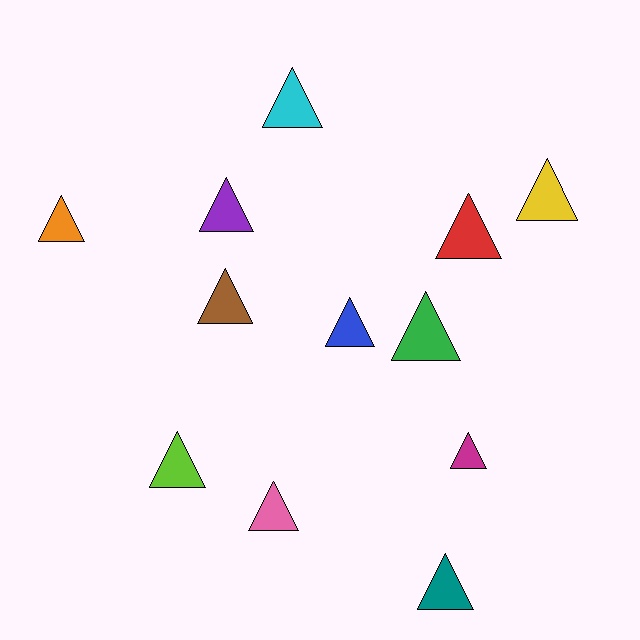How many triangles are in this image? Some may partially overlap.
There are 12 triangles.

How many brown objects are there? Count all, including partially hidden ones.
There is 1 brown object.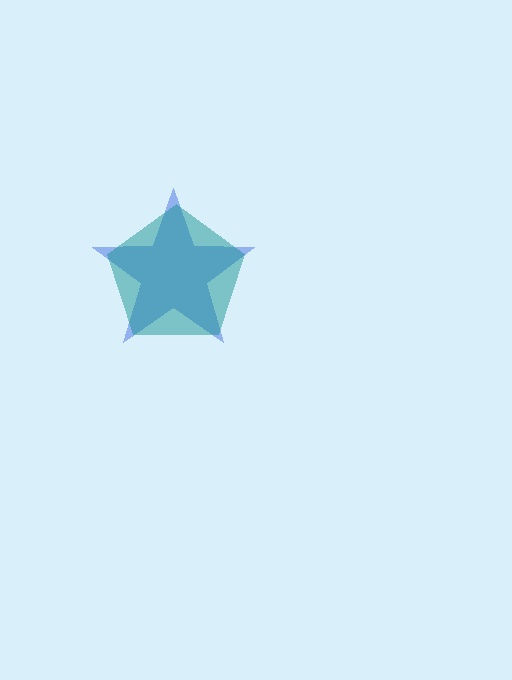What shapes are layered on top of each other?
The layered shapes are: a blue star, a teal pentagon.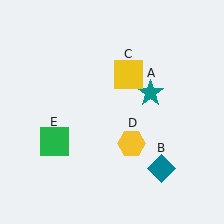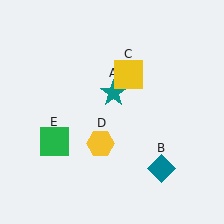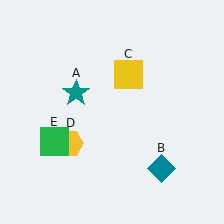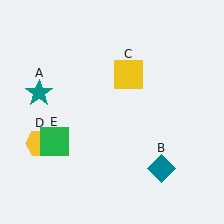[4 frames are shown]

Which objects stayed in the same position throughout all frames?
Teal diamond (object B) and yellow square (object C) and green square (object E) remained stationary.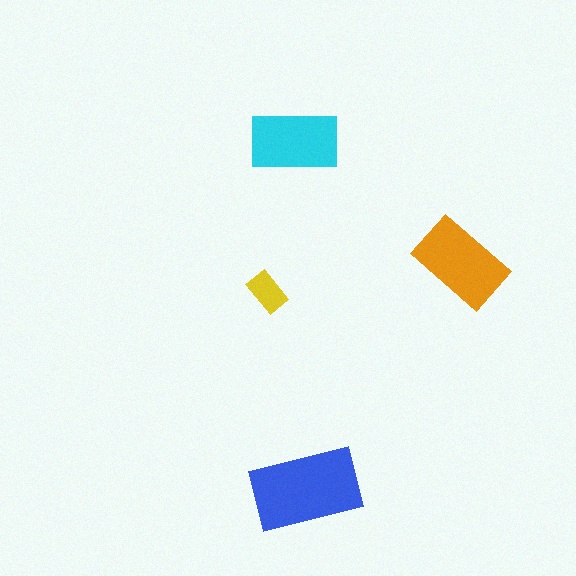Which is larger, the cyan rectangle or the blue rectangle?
The blue one.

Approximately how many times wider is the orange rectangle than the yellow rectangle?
About 2 times wider.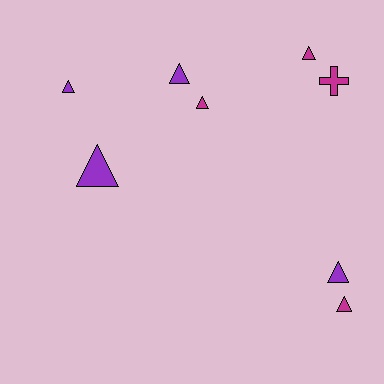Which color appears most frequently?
Purple, with 4 objects.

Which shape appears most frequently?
Triangle, with 7 objects.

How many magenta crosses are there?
There is 1 magenta cross.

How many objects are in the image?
There are 8 objects.